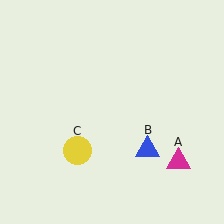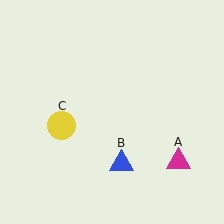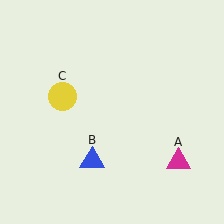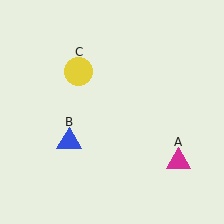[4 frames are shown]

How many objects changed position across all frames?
2 objects changed position: blue triangle (object B), yellow circle (object C).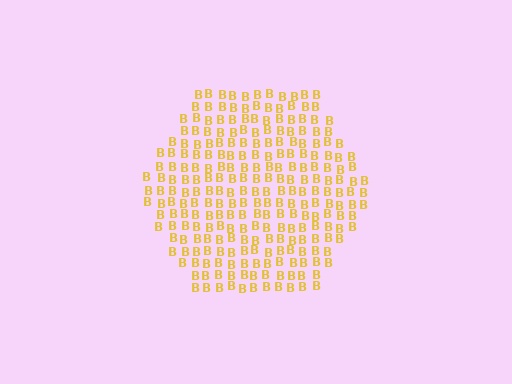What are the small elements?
The small elements are letter B's.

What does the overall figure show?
The overall figure shows a hexagon.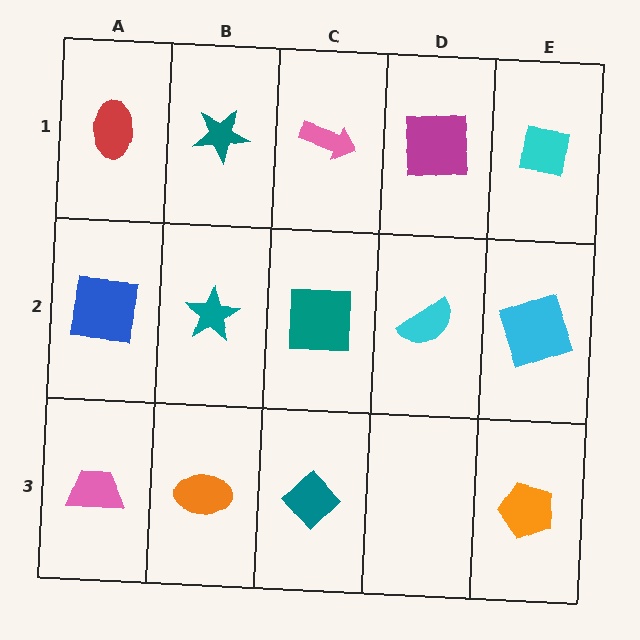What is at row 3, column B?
An orange ellipse.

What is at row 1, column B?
A teal star.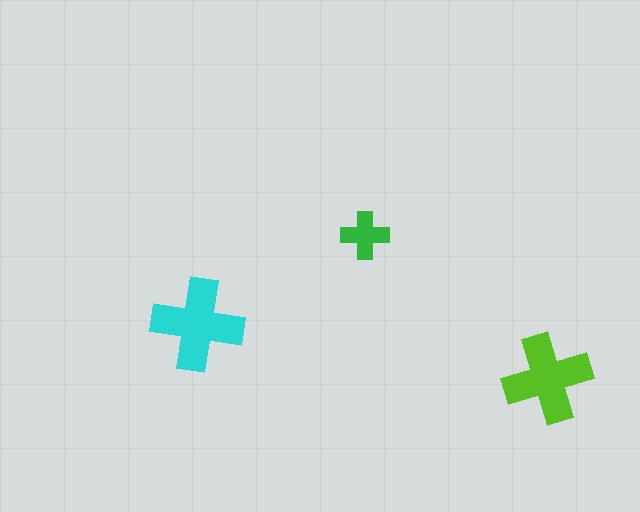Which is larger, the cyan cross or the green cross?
The cyan one.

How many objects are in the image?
There are 3 objects in the image.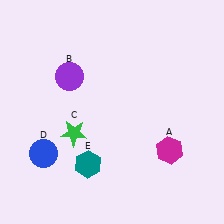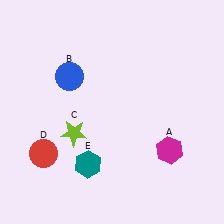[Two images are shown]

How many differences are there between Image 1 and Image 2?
There are 3 differences between the two images.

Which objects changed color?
B changed from purple to blue. C changed from green to lime. D changed from blue to red.